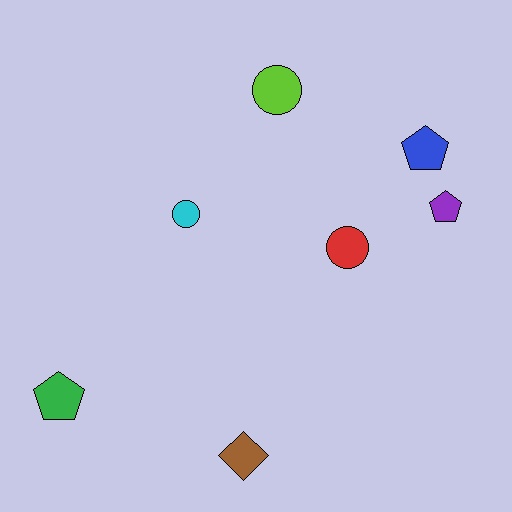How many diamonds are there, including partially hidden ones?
There is 1 diamond.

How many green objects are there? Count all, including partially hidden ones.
There is 1 green object.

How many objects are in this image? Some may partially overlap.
There are 7 objects.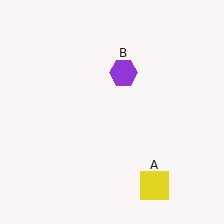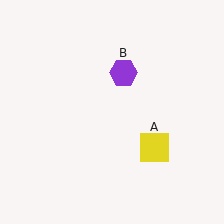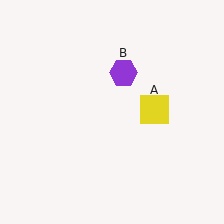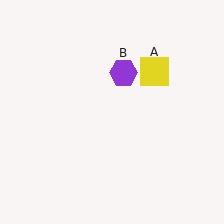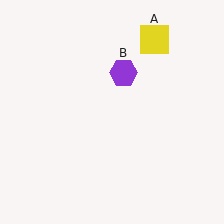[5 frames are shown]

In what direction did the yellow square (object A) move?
The yellow square (object A) moved up.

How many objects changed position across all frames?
1 object changed position: yellow square (object A).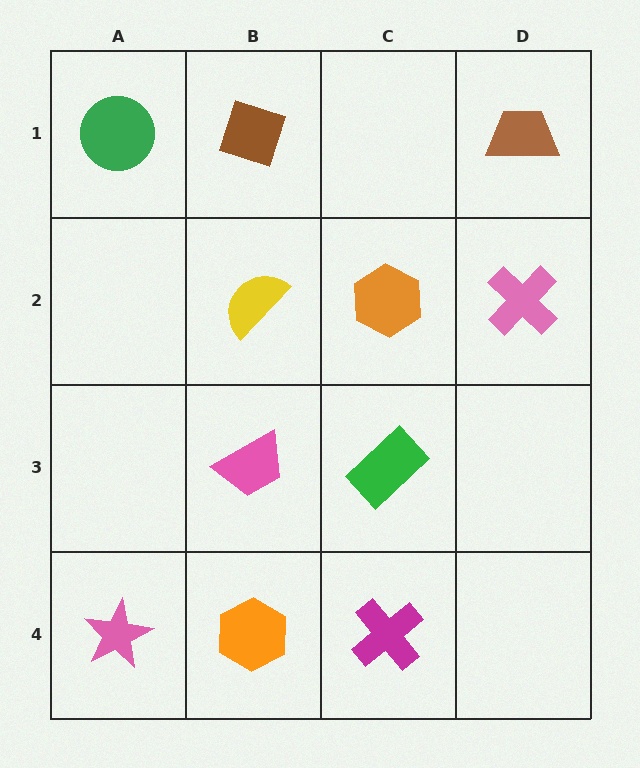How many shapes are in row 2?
3 shapes.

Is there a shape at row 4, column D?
No, that cell is empty.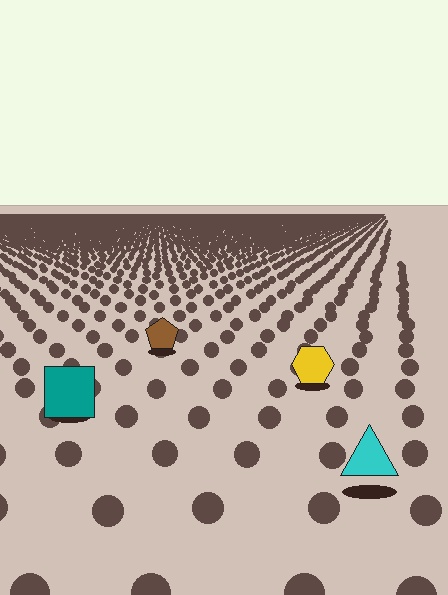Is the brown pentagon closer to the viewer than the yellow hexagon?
No. The yellow hexagon is closer — you can tell from the texture gradient: the ground texture is coarser near it.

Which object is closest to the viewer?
The cyan triangle is closest. The texture marks near it are larger and more spread out.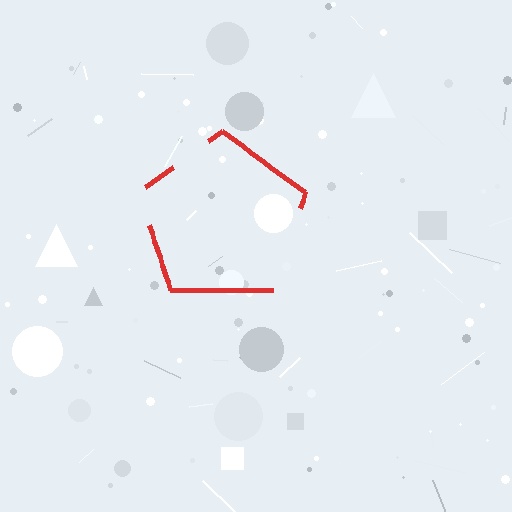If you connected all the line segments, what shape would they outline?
They would outline a pentagon.